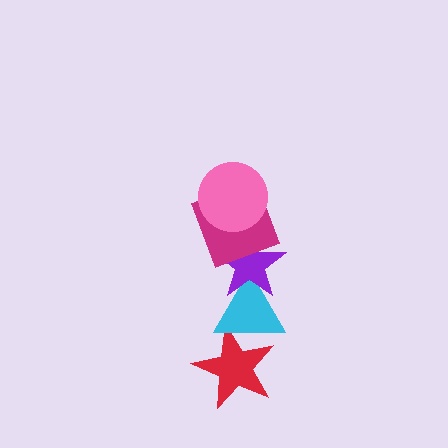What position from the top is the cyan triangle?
The cyan triangle is 4th from the top.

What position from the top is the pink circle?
The pink circle is 1st from the top.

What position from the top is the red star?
The red star is 5th from the top.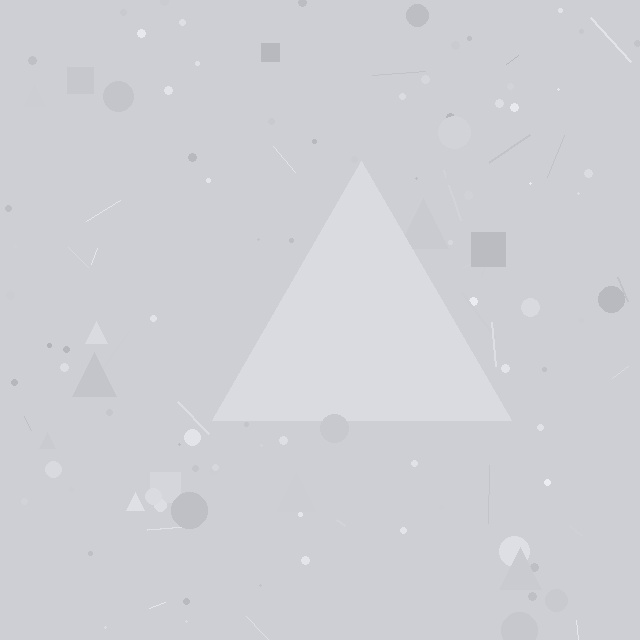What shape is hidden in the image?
A triangle is hidden in the image.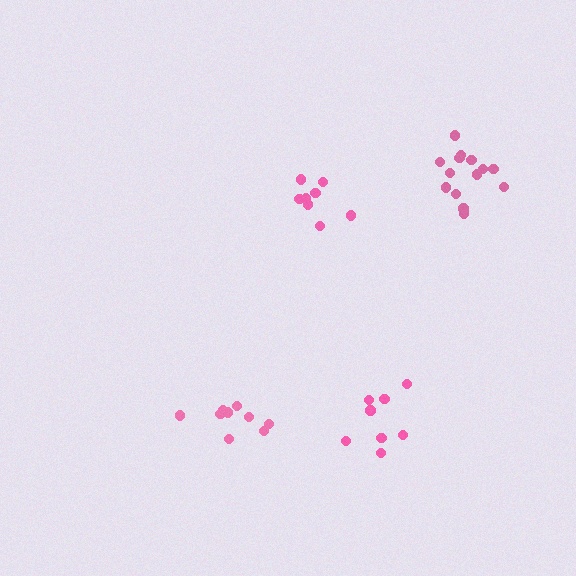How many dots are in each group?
Group 1: 14 dots, Group 2: 8 dots, Group 3: 9 dots, Group 4: 8 dots (39 total).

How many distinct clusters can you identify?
There are 4 distinct clusters.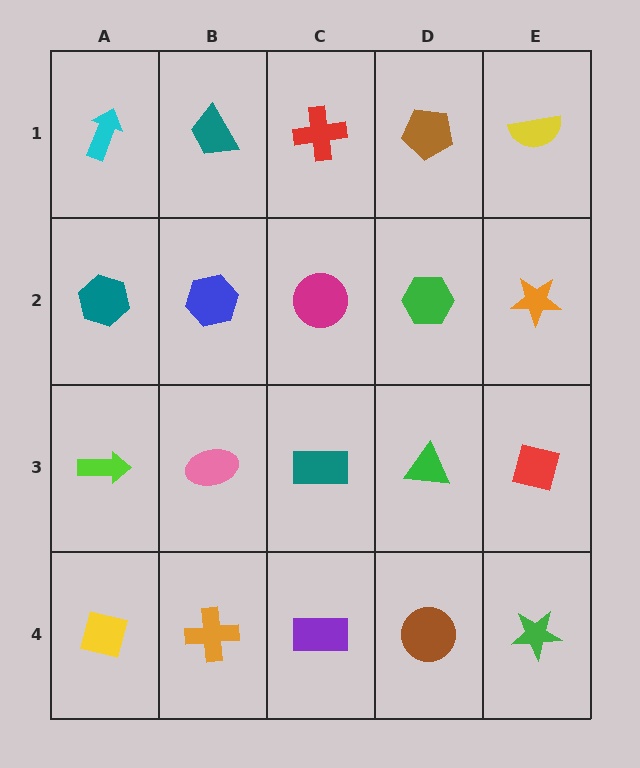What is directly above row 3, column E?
An orange star.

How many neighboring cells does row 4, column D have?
3.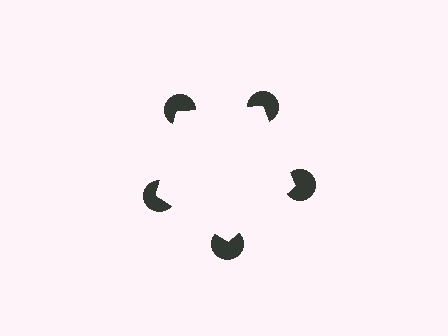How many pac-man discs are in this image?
There are 5 — one at each vertex of the illusory pentagon.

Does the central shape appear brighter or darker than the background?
It typically appears slightly brighter than the background, even though no actual brightness change is drawn.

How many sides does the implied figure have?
5 sides.